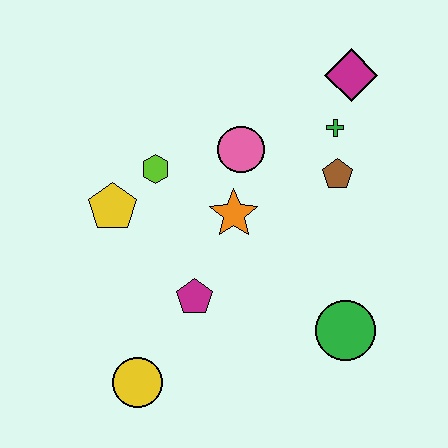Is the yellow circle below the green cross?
Yes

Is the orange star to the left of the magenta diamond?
Yes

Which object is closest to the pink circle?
The orange star is closest to the pink circle.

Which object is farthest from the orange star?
The yellow circle is farthest from the orange star.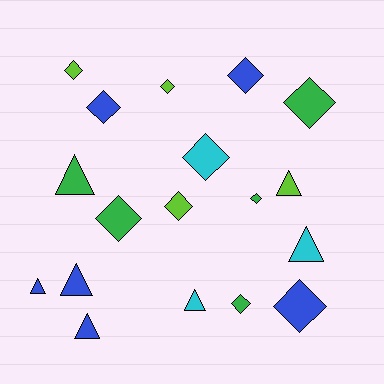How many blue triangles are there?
There are 3 blue triangles.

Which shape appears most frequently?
Diamond, with 11 objects.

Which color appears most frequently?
Blue, with 6 objects.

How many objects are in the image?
There are 18 objects.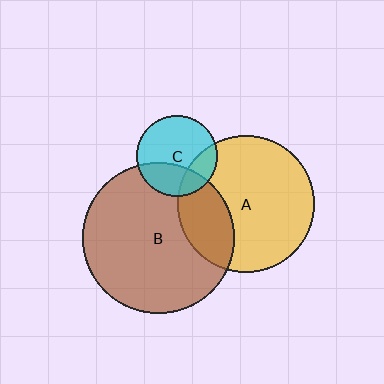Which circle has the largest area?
Circle B (brown).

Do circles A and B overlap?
Yes.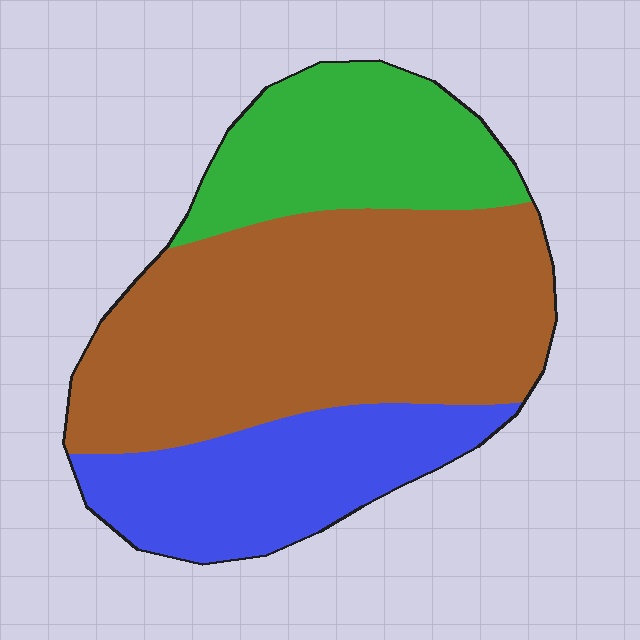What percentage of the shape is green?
Green takes up about one quarter (1/4) of the shape.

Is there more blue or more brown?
Brown.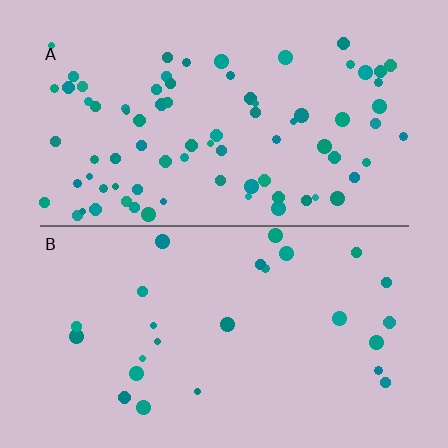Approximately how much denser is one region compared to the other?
Approximately 3.2× — region A over region B.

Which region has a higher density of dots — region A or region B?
A (the top).